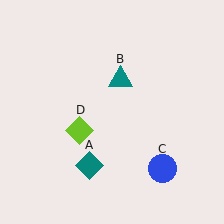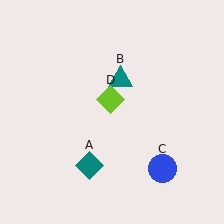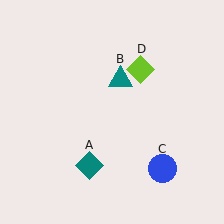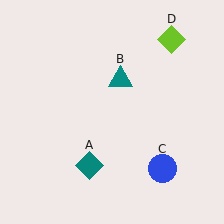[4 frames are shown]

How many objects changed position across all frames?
1 object changed position: lime diamond (object D).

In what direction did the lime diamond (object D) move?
The lime diamond (object D) moved up and to the right.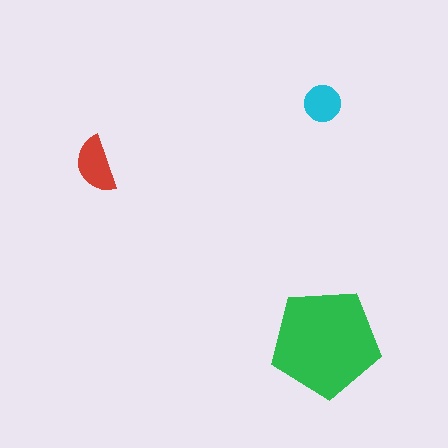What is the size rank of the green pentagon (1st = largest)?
1st.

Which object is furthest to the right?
The green pentagon is rightmost.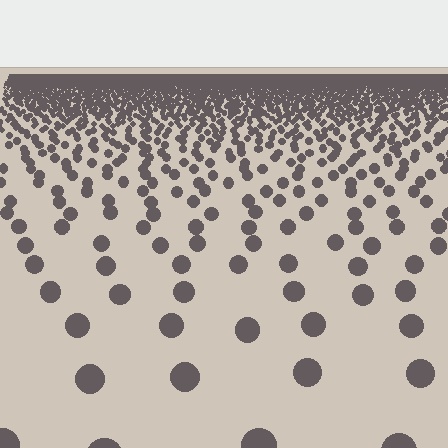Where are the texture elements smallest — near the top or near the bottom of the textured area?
Near the top.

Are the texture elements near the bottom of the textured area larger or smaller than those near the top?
Larger. Near the bottom, elements are closer to the viewer and appear at a bigger on-screen size.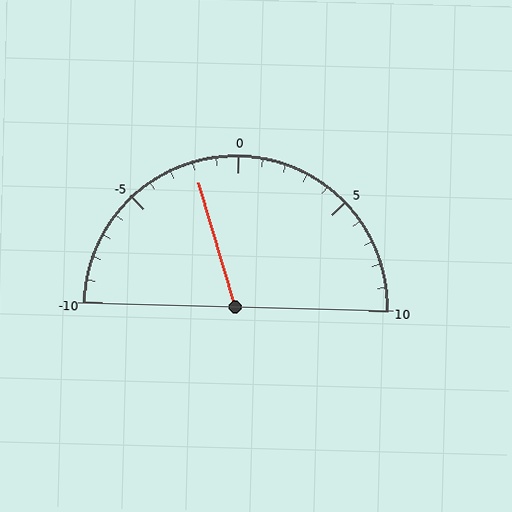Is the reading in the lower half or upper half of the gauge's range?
The reading is in the lower half of the range (-10 to 10).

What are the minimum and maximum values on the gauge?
The gauge ranges from -10 to 10.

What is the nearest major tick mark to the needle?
The nearest major tick mark is 0.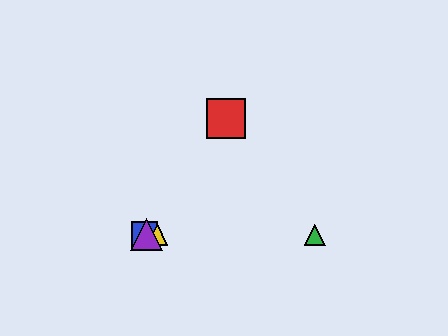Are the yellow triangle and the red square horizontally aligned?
No, the yellow triangle is at y≈235 and the red square is at y≈119.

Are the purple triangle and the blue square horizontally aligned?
Yes, both are at y≈235.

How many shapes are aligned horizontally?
4 shapes (the blue square, the green triangle, the yellow triangle, the purple triangle) are aligned horizontally.